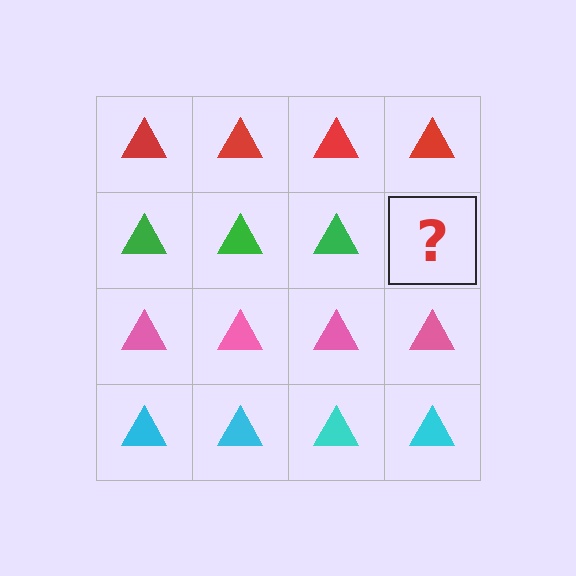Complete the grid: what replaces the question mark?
The question mark should be replaced with a green triangle.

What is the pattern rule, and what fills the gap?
The rule is that each row has a consistent color. The gap should be filled with a green triangle.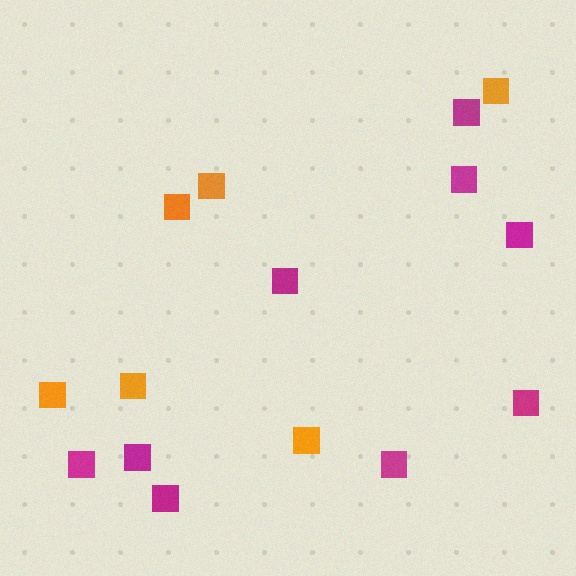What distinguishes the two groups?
There are 2 groups: one group of magenta squares (9) and one group of orange squares (6).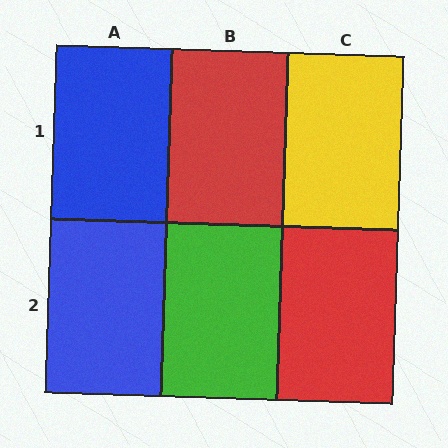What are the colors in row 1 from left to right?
Blue, red, yellow.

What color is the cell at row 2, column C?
Red.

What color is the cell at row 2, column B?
Green.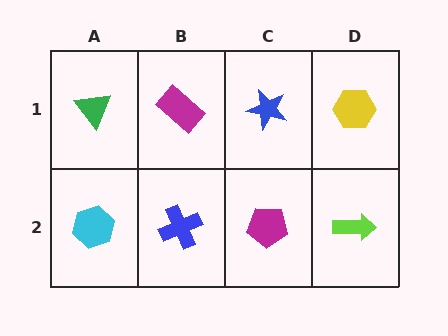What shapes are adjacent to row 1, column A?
A cyan hexagon (row 2, column A), a magenta rectangle (row 1, column B).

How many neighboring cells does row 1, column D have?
2.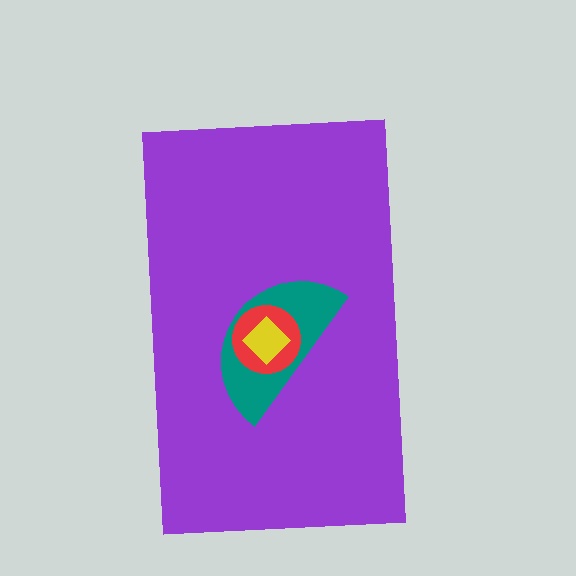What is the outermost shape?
The purple rectangle.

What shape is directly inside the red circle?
The yellow diamond.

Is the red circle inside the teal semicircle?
Yes.